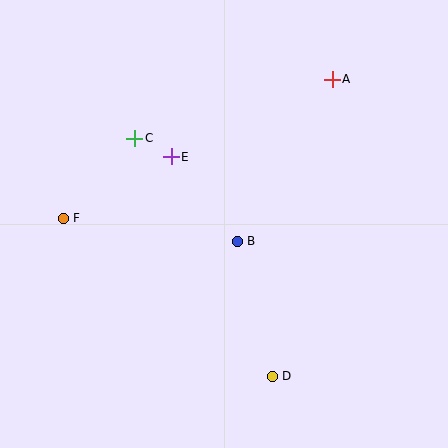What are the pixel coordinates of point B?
Point B is at (237, 241).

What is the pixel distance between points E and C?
The distance between E and C is 41 pixels.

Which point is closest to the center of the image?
Point B at (237, 241) is closest to the center.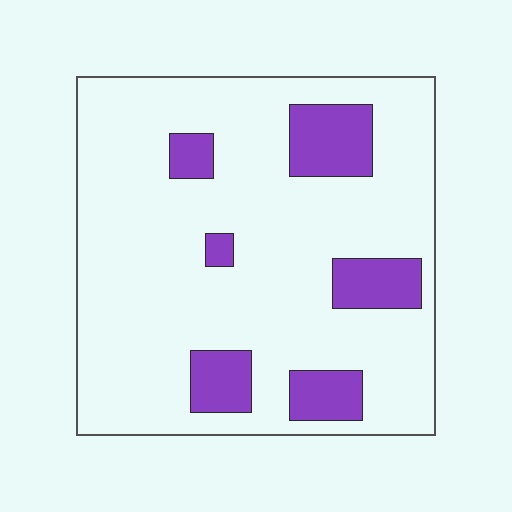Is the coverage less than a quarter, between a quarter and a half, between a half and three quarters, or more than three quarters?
Less than a quarter.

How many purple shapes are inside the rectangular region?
6.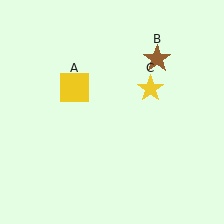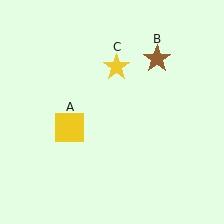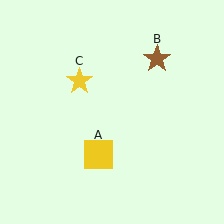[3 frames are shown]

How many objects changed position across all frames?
2 objects changed position: yellow square (object A), yellow star (object C).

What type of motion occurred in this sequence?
The yellow square (object A), yellow star (object C) rotated counterclockwise around the center of the scene.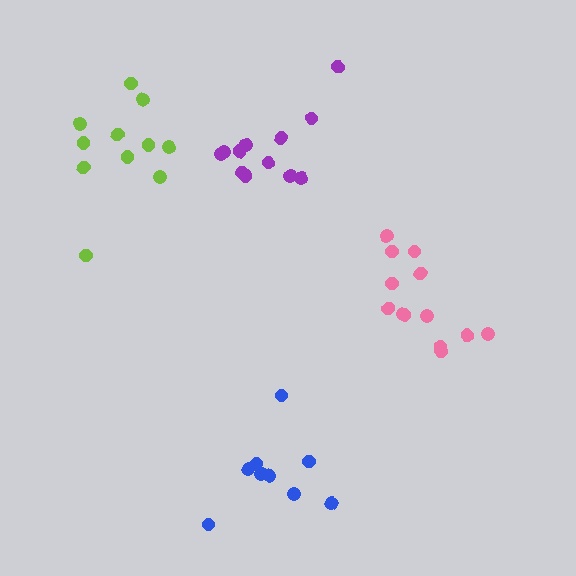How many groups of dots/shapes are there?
There are 4 groups.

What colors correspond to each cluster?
The clusters are colored: pink, lime, purple, blue.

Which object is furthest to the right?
The pink cluster is rightmost.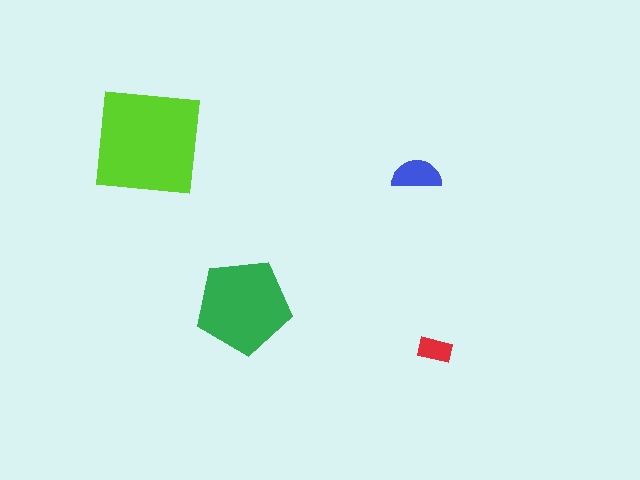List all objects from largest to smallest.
The lime square, the green pentagon, the blue semicircle, the red rectangle.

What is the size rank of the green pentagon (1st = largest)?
2nd.